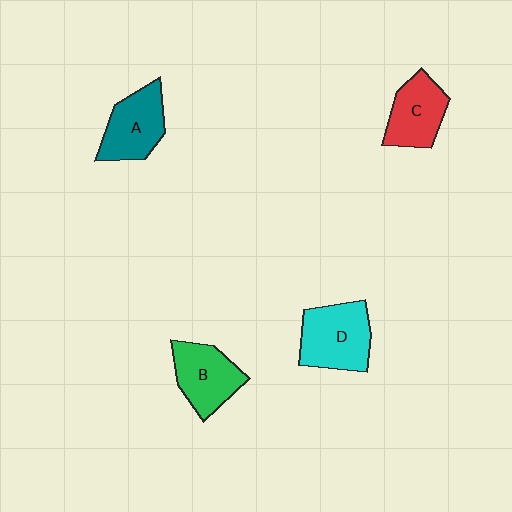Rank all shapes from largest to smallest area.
From largest to smallest: D (cyan), B (green), A (teal), C (red).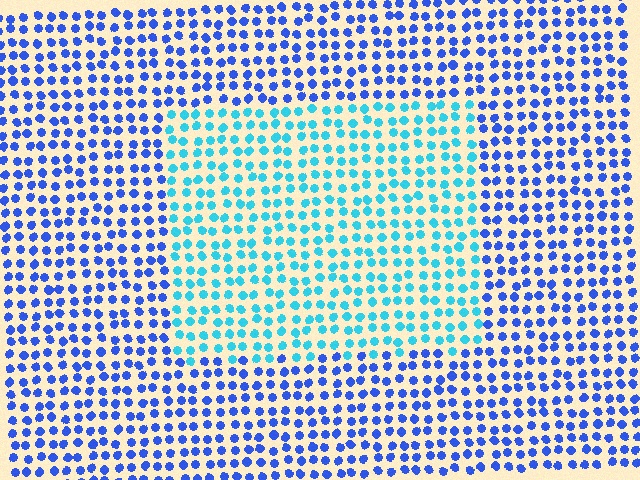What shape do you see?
I see a rectangle.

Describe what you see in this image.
The image is filled with small blue elements in a uniform arrangement. A rectangle-shaped region is visible where the elements are tinted to a slightly different hue, forming a subtle color boundary.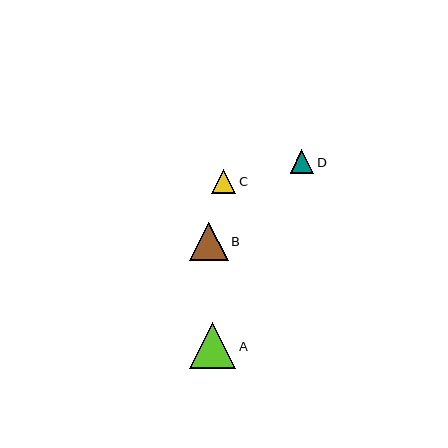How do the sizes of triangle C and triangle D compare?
Triangle C and triangle D are approximately the same size.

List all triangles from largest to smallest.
From largest to smallest: A, B, C, D.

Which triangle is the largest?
Triangle A is the largest with a size of approximately 46 pixels.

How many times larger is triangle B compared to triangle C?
Triangle B is approximately 1.6 times the size of triangle C.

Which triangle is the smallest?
Triangle D is the smallest with a size of approximately 24 pixels.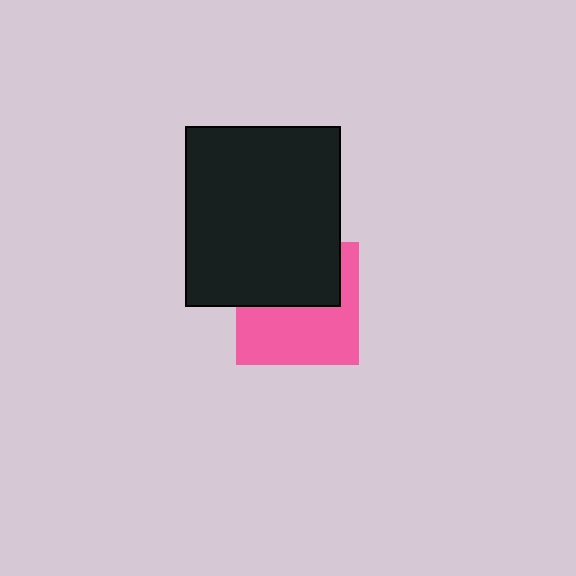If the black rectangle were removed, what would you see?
You would see the complete pink square.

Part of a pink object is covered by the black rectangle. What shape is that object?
It is a square.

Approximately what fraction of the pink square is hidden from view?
Roughly 45% of the pink square is hidden behind the black rectangle.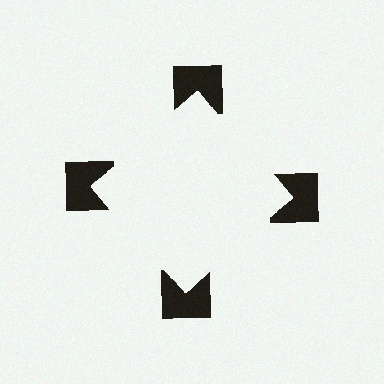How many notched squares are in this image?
There are 4 — one at each vertex of the illusory square.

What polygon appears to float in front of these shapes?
An illusory square — its edges are inferred from the aligned wedge cuts in the notched squares, not physically drawn.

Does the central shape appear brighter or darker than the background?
It typically appears slightly brighter than the background, even though no actual brightness change is drawn.